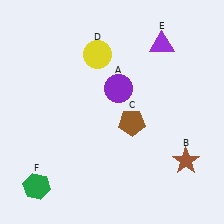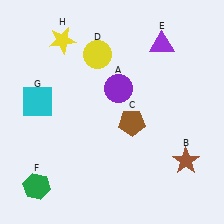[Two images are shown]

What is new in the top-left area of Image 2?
A yellow star (H) was added in the top-left area of Image 2.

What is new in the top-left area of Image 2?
A cyan square (G) was added in the top-left area of Image 2.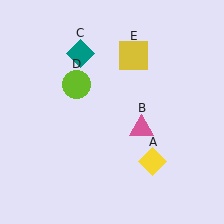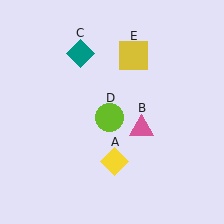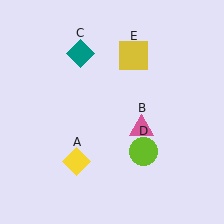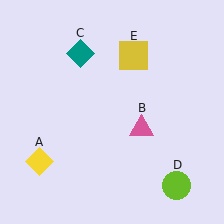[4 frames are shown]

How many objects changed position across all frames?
2 objects changed position: yellow diamond (object A), lime circle (object D).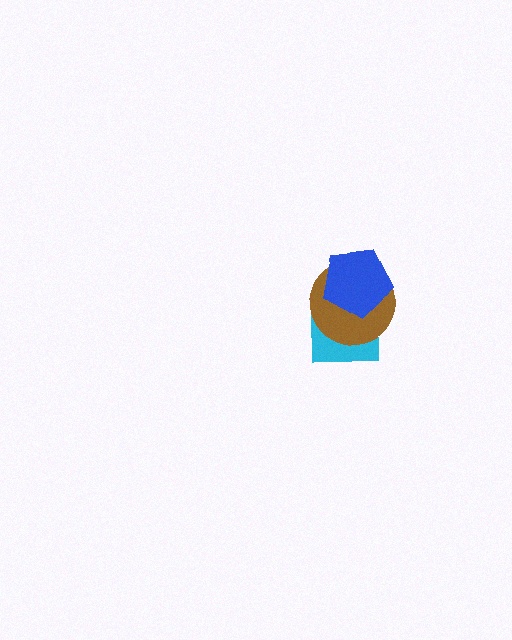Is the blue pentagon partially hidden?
No, no other shape covers it.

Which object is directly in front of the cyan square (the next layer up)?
The brown circle is directly in front of the cyan square.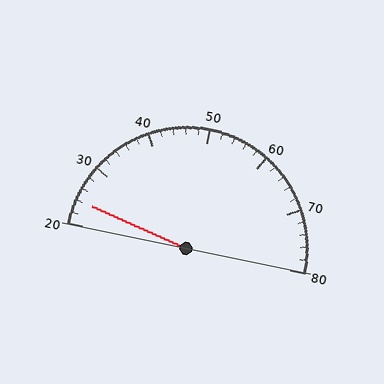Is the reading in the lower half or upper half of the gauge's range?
The reading is in the lower half of the range (20 to 80).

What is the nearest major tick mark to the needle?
The nearest major tick mark is 20.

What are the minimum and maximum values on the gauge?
The gauge ranges from 20 to 80.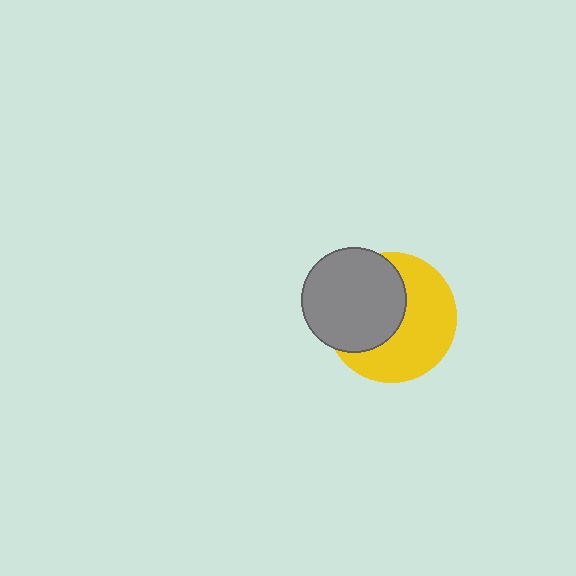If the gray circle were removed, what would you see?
You would see the complete yellow circle.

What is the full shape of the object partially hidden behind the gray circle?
The partially hidden object is a yellow circle.